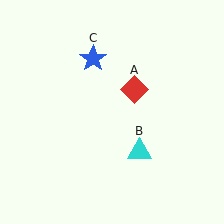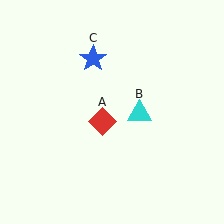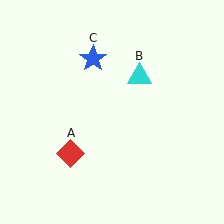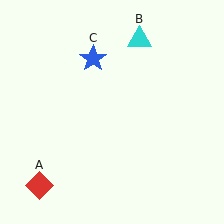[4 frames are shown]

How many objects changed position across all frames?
2 objects changed position: red diamond (object A), cyan triangle (object B).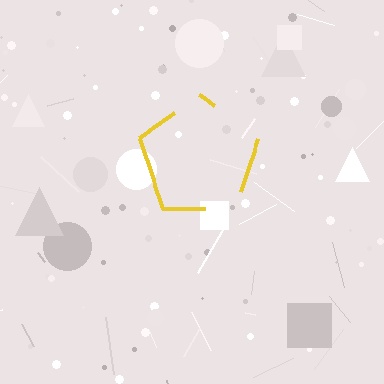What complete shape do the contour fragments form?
The contour fragments form a pentagon.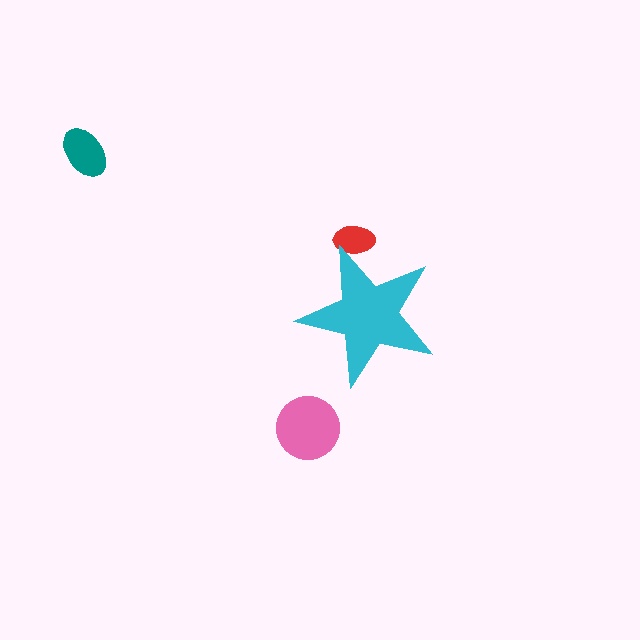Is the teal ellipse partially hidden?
No, the teal ellipse is fully visible.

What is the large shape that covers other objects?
A cyan star.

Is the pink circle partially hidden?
No, the pink circle is fully visible.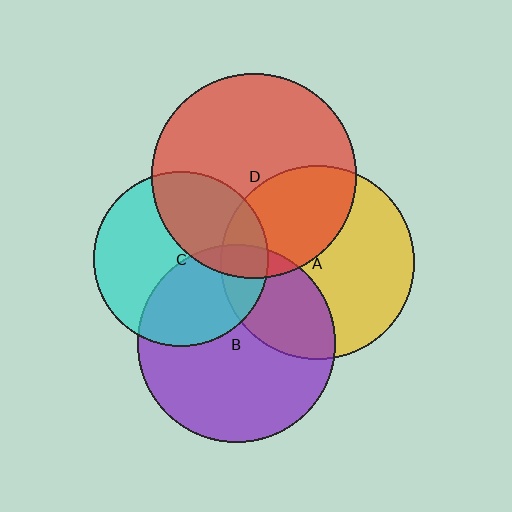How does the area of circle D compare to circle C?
Approximately 1.4 times.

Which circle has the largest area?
Circle D (red).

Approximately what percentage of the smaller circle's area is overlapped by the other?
Approximately 35%.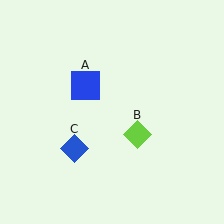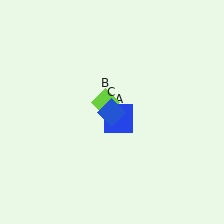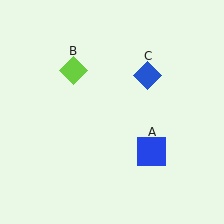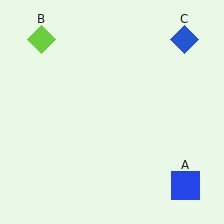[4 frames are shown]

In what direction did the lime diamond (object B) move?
The lime diamond (object B) moved up and to the left.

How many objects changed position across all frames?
3 objects changed position: blue square (object A), lime diamond (object B), blue diamond (object C).